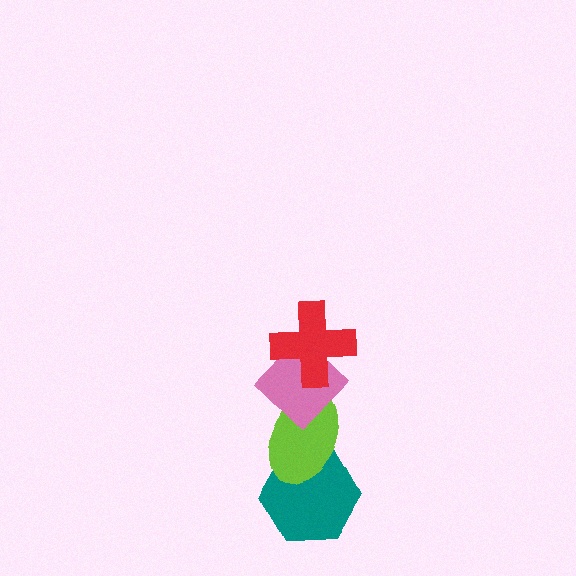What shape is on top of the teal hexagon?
The lime ellipse is on top of the teal hexagon.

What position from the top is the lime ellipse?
The lime ellipse is 3rd from the top.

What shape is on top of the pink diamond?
The red cross is on top of the pink diamond.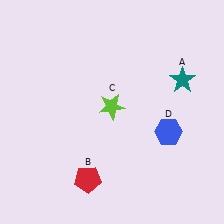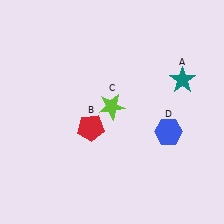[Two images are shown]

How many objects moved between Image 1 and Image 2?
1 object moved between the two images.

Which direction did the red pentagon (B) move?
The red pentagon (B) moved up.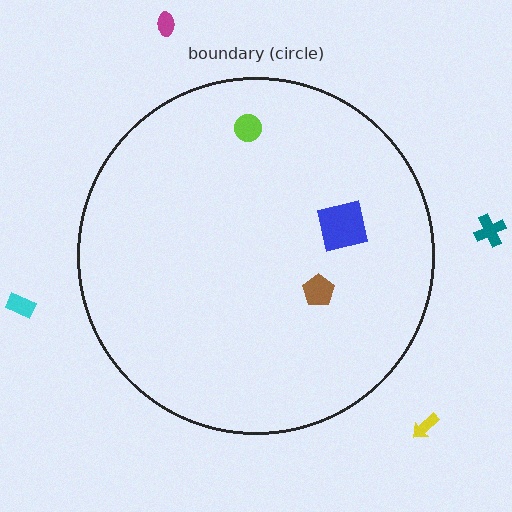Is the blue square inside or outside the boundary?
Inside.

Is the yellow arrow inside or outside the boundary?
Outside.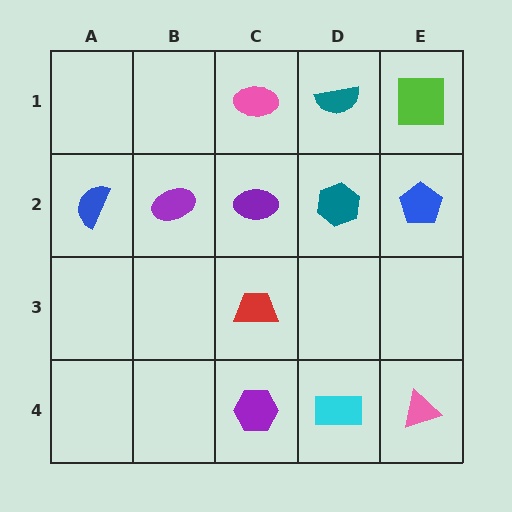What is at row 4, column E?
A pink triangle.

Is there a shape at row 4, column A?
No, that cell is empty.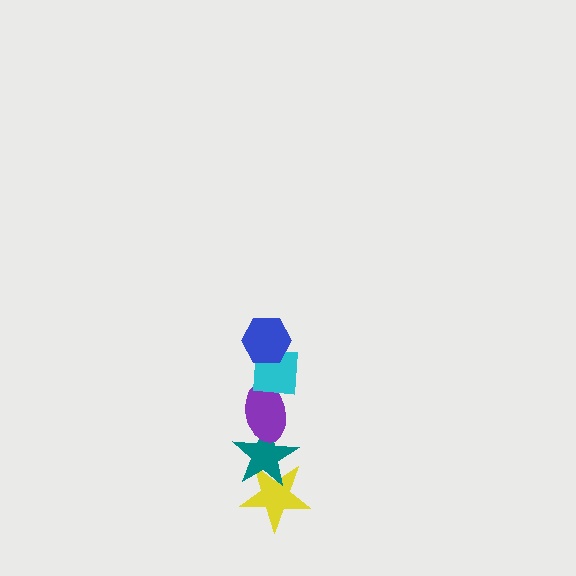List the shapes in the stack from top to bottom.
From top to bottom: the blue hexagon, the cyan square, the purple ellipse, the teal star, the yellow star.